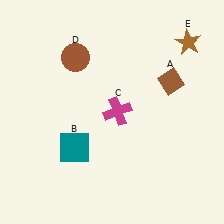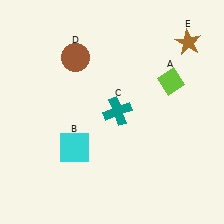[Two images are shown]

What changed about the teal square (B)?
In Image 1, B is teal. In Image 2, it changed to cyan.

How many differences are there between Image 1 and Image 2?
There are 3 differences between the two images.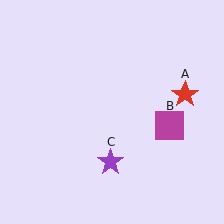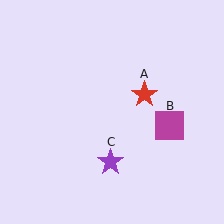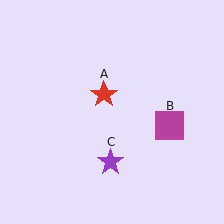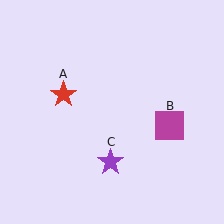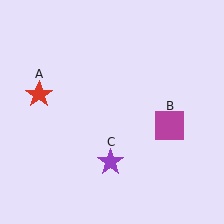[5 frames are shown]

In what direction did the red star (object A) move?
The red star (object A) moved left.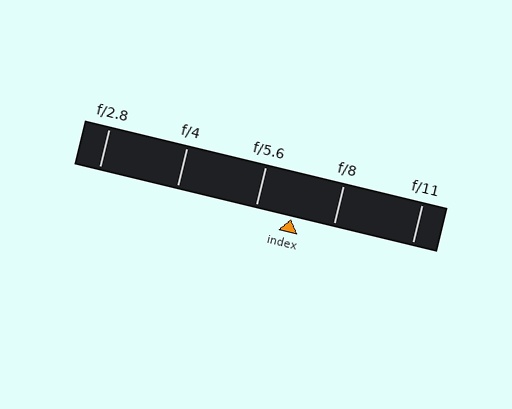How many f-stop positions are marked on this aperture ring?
There are 5 f-stop positions marked.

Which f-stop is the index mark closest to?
The index mark is closest to f/5.6.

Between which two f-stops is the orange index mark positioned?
The index mark is between f/5.6 and f/8.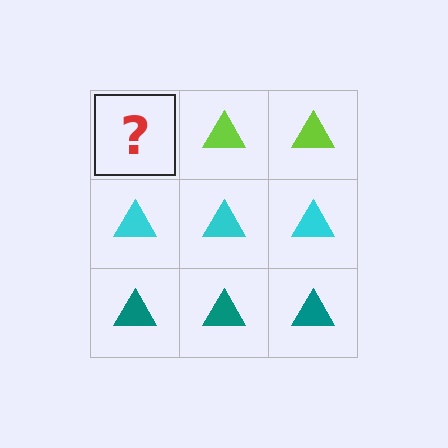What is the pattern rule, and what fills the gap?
The rule is that each row has a consistent color. The gap should be filled with a lime triangle.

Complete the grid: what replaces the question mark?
The question mark should be replaced with a lime triangle.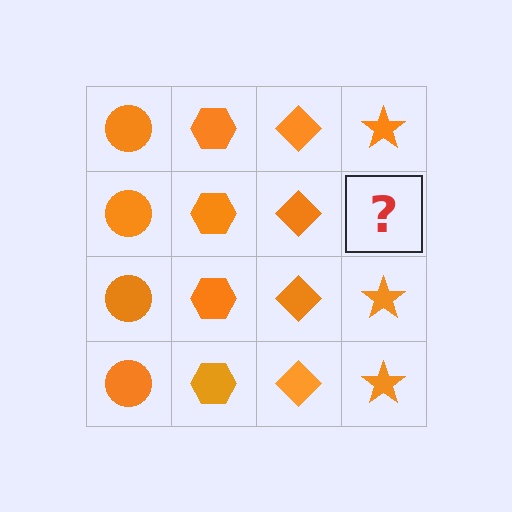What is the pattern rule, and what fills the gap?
The rule is that each column has a consistent shape. The gap should be filled with an orange star.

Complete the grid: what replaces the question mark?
The question mark should be replaced with an orange star.